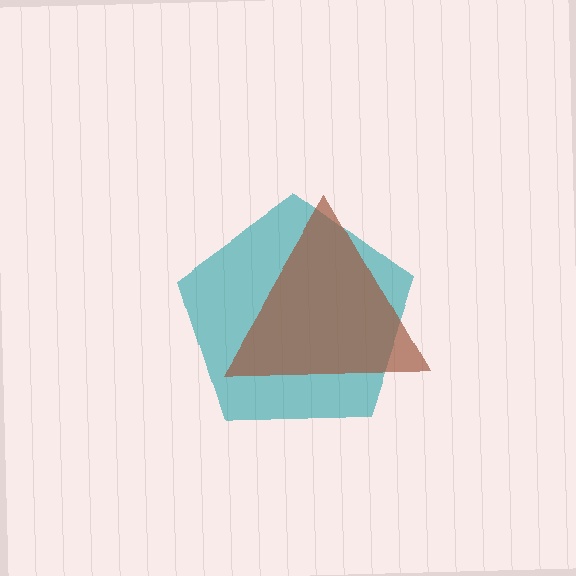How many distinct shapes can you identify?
There are 2 distinct shapes: a teal pentagon, a brown triangle.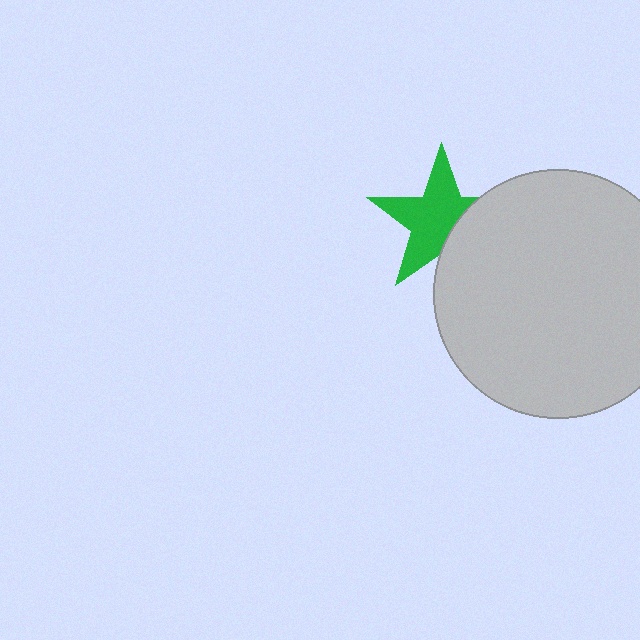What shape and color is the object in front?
The object in front is a light gray circle.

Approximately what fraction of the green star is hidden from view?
Roughly 32% of the green star is hidden behind the light gray circle.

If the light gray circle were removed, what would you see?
You would see the complete green star.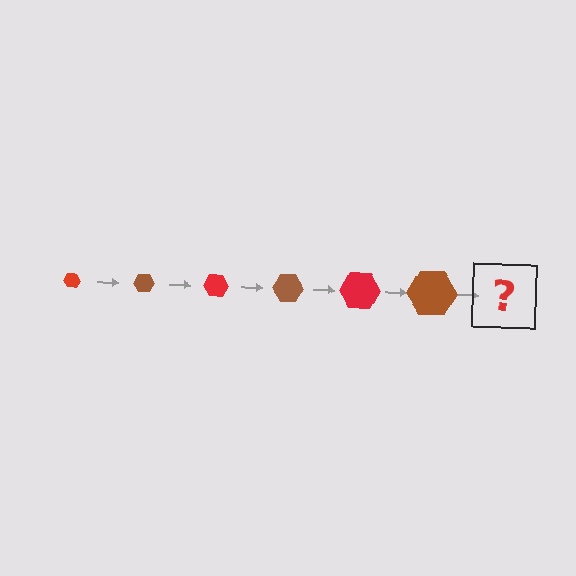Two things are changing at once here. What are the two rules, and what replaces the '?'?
The two rules are that the hexagon grows larger each step and the color cycles through red and brown. The '?' should be a red hexagon, larger than the previous one.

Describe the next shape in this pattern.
It should be a red hexagon, larger than the previous one.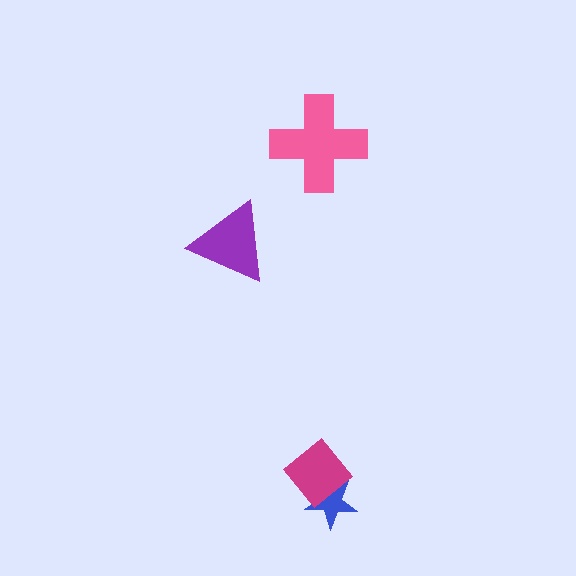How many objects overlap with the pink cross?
0 objects overlap with the pink cross.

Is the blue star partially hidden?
Yes, it is partially covered by another shape.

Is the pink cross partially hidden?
No, no other shape covers it.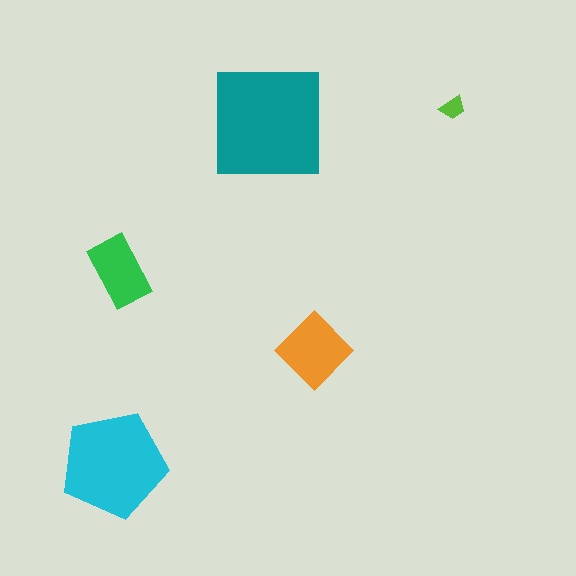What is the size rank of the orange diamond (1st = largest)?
3rd.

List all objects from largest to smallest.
The teal square, the cyan pentagon, the orange diamond, the green rectangle, the lime trapezoid.